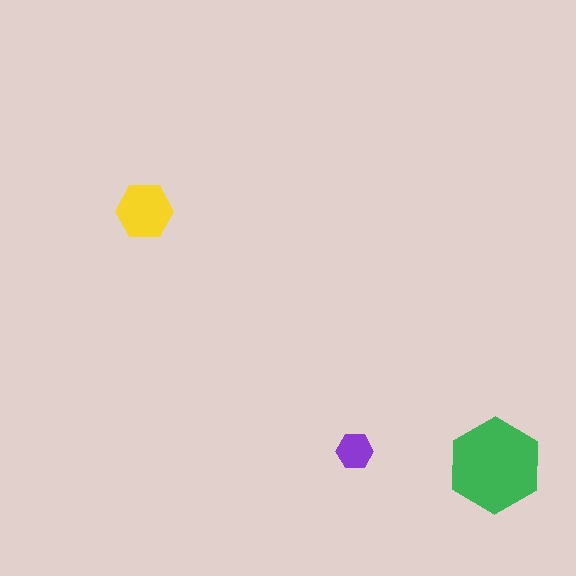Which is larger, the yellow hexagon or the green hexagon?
The green one.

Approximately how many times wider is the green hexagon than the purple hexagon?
About 2.5 times wider.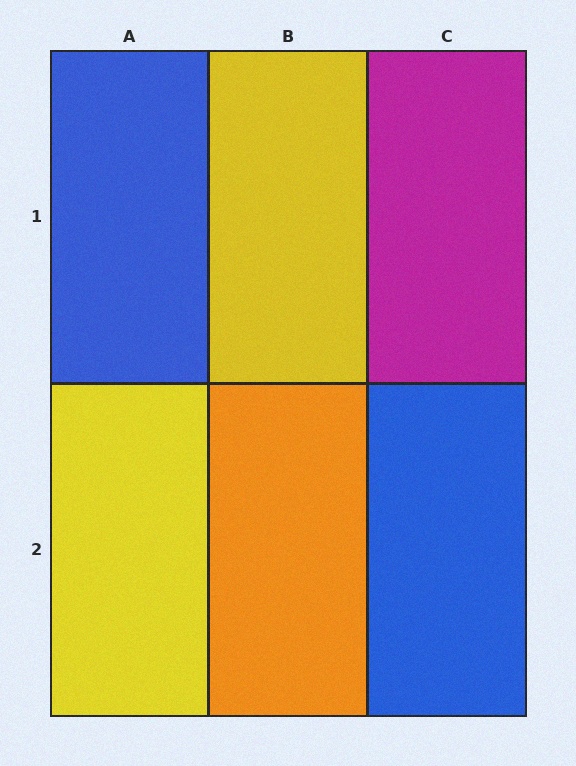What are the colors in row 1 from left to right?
Blue, yellow, magenta.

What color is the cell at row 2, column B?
Orange.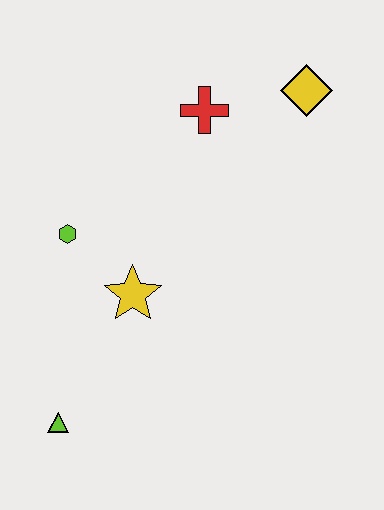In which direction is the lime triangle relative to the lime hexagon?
The lime triangle is below the lime hexagon.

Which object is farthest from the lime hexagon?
The yellow diamond is farthest from the lime hexagon.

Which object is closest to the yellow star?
The lime hexagon is closest to the yellow star.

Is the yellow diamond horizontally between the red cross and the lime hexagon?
No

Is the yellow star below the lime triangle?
No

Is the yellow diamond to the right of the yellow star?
Yes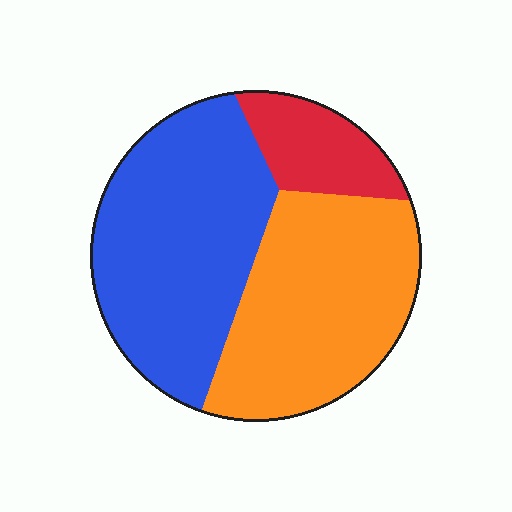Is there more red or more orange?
Orange.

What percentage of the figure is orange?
Orange takes up between a third and a half of the figure.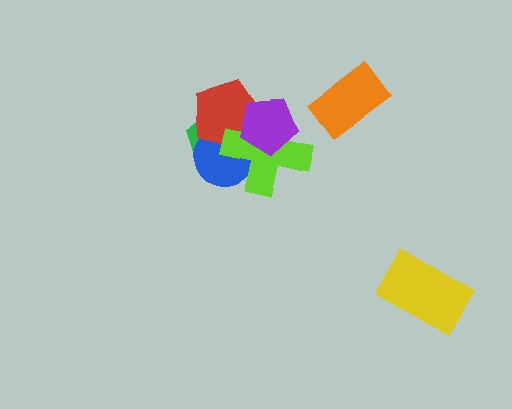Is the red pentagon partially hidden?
Yes, it is partially covered by another shape.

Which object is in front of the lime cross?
The purple pentagon is in front of the lime cross.